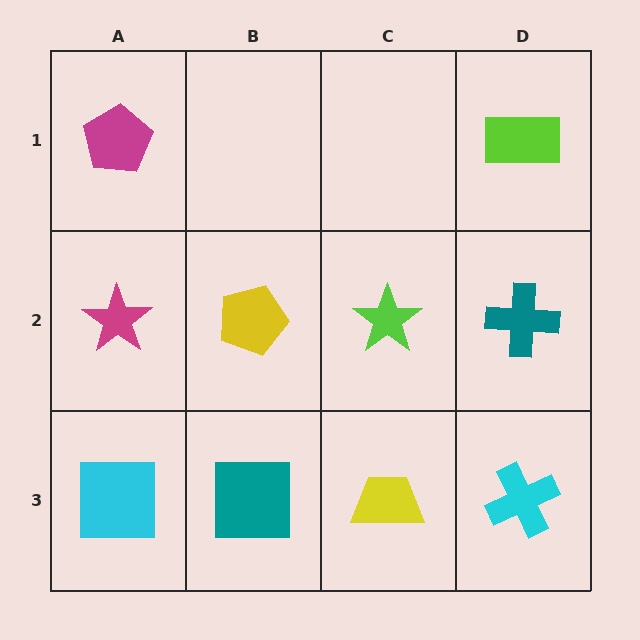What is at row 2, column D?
A teal cross.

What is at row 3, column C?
A yellow trapezoid.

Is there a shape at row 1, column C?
No, that cell is empty.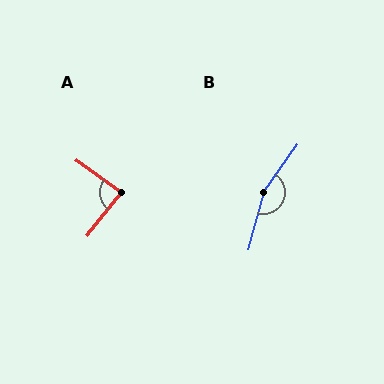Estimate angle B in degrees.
Approximately 159 degrees.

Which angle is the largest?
B, at approximately 159 degrees.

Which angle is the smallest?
A, at approximately 87 degrees.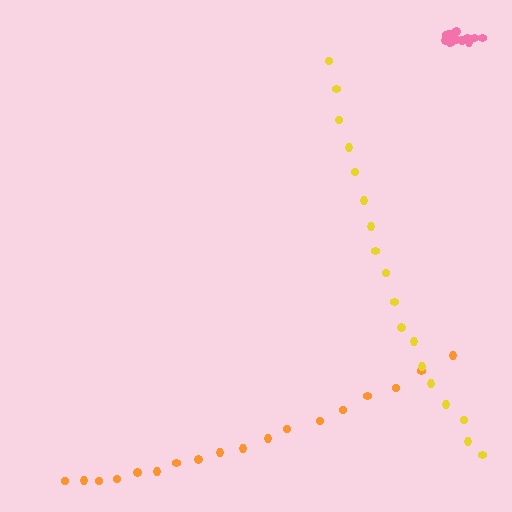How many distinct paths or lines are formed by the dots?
There are 3 distinct paths.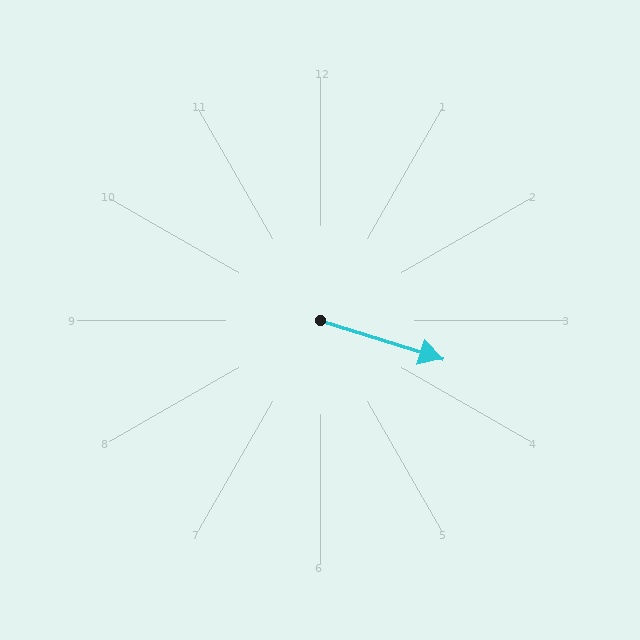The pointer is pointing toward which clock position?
Roughly 4 o'clock.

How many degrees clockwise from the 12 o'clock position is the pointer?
Approximately 107 degrees.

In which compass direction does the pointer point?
East.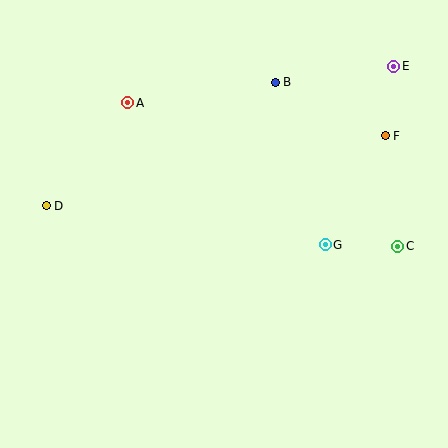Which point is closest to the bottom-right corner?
Point C is closest to the bottom-right corner.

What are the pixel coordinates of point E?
Point E is at (394, 66).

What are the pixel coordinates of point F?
Point F is at (385, 136).